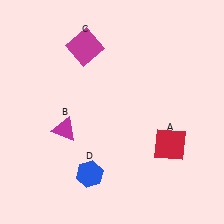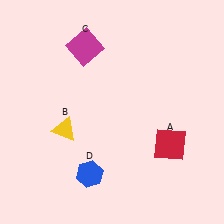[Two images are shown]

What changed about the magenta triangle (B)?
In Image 1, B is magenta. In Image 2, it changed to yellow.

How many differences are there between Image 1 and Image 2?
There is 1 difference between the two images.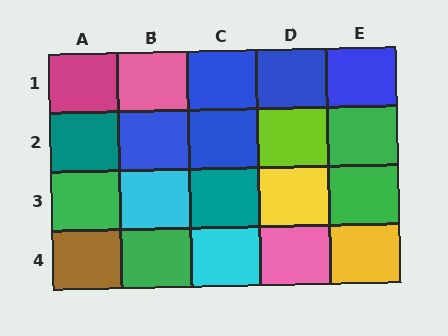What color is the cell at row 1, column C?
Blue.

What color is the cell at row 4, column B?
Green.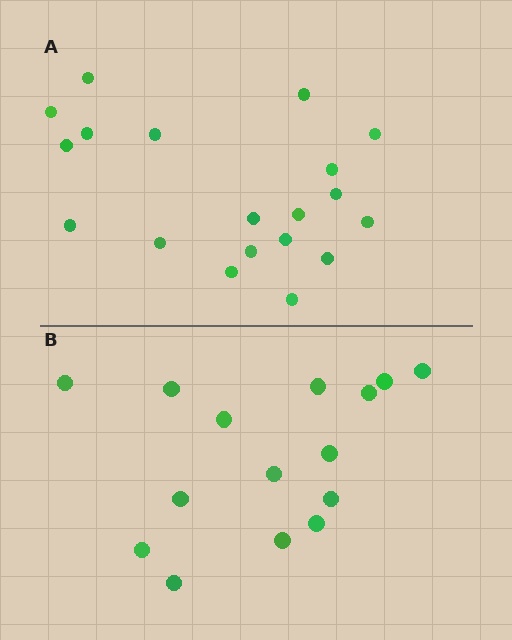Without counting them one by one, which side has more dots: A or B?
Region A (the top region) has more dots.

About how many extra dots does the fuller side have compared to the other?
Region A has about 4 more dots than region B.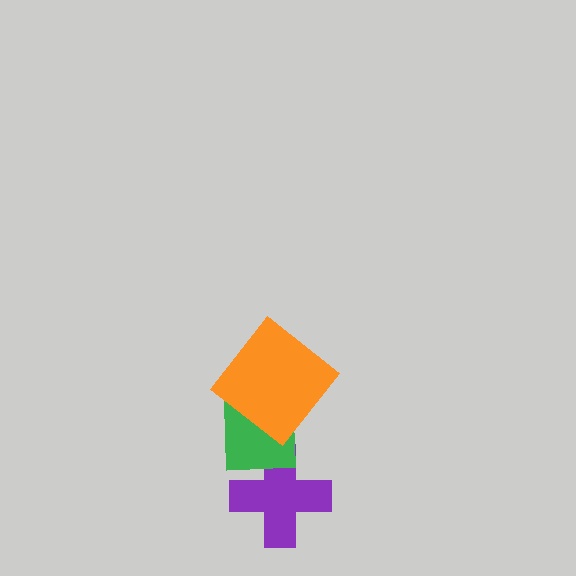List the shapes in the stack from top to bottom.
From top to bottom: the orange diamond, the green square, the purple cross.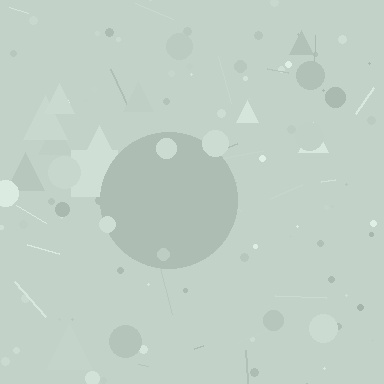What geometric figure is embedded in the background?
A circle is embedded in the background.